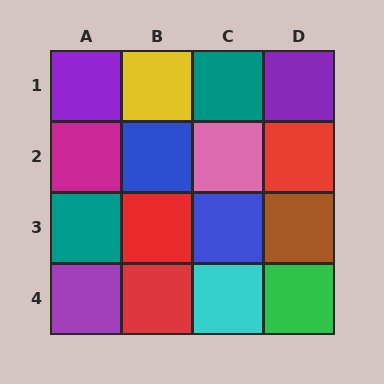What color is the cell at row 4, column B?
Red.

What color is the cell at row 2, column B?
Blue.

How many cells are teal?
2 cells are teal.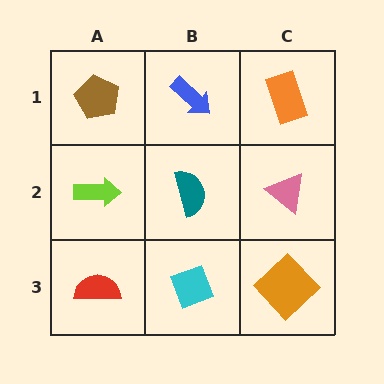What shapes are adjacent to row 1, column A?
A lime arrow (row 2, column A), a blue arrow (row 1, column B).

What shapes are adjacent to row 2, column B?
A blue arrow (row 1, column B), a cyan diamond (row 3, column B), a lime arrow (row 2, column A), a pink triangle (row 2, column C).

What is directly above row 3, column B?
A teal semicircle.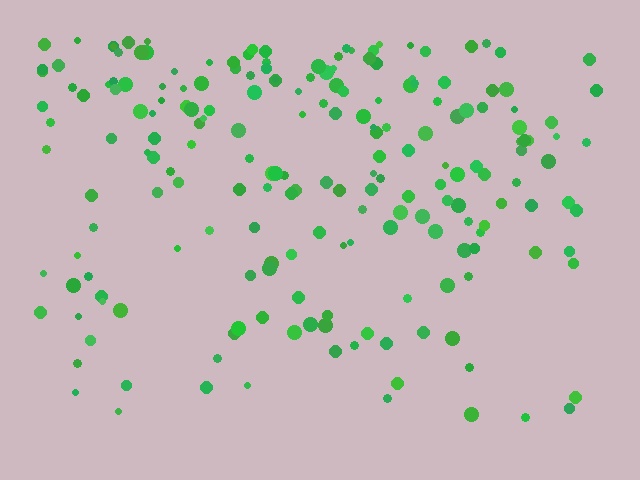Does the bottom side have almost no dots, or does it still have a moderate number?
Still a moderate number, just noticeably fewer than the top.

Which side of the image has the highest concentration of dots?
The top.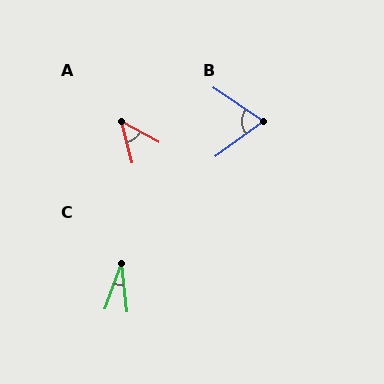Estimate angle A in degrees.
Approximately 47 degrees.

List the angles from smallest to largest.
C (26°), A (47°), B (71°).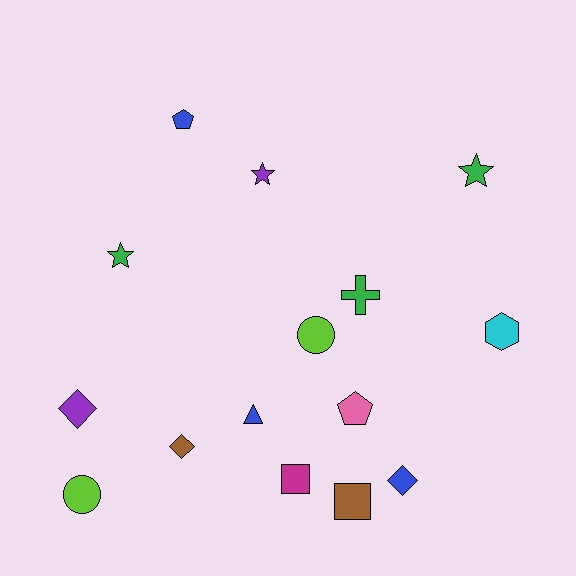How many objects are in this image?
There are 15 objects.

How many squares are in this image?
There are 2 squares.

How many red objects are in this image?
There are no red objects.